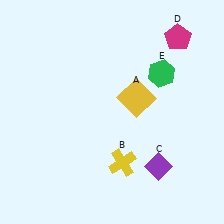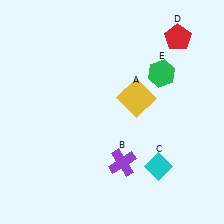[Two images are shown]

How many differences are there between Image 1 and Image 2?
There are 3 differences between the two images.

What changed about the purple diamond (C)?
In Image 1, C is purple. In Image 2, it changed to cyan.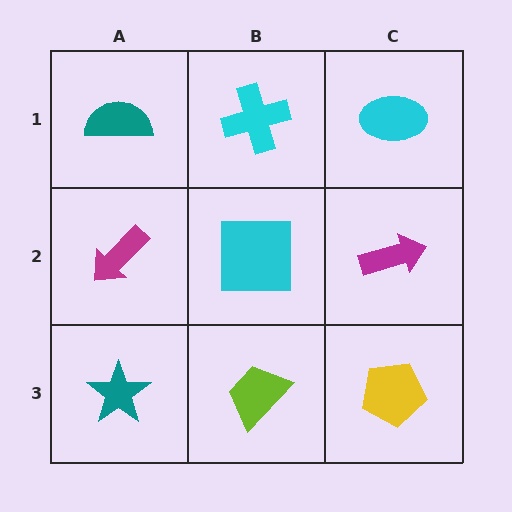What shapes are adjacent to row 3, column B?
A cyan square (row 2, column B), a teal star (row 3, column A), a yellow pentagon (row 3, column C).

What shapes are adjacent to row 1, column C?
A magenta arrow (row 2, column C), a cyan cross (row 1, column B).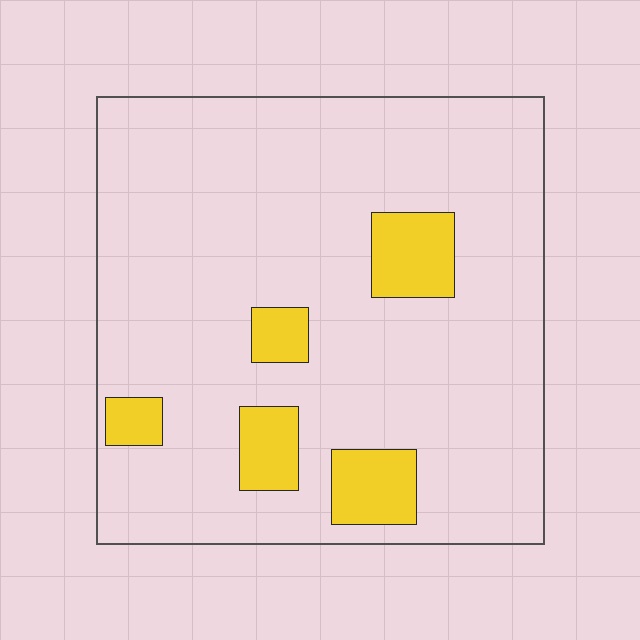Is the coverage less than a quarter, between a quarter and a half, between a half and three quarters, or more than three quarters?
Less than a quarter.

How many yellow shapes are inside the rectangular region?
5.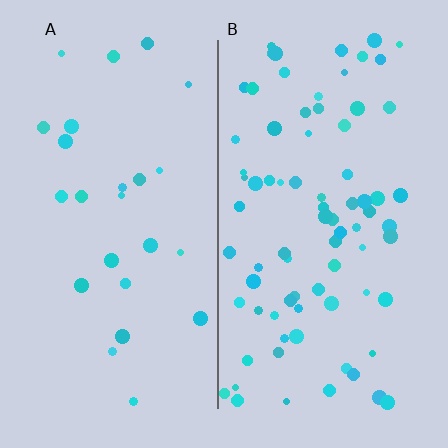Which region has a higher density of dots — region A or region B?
B (the right).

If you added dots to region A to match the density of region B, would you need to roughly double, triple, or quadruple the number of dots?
Approximately triple.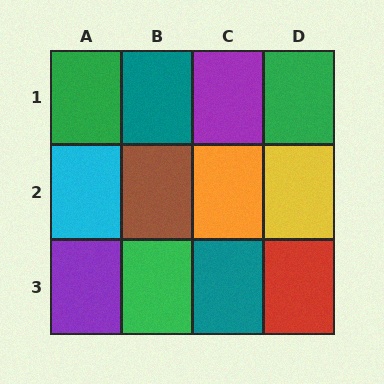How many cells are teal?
2 cells are teal.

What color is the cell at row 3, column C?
Teal.